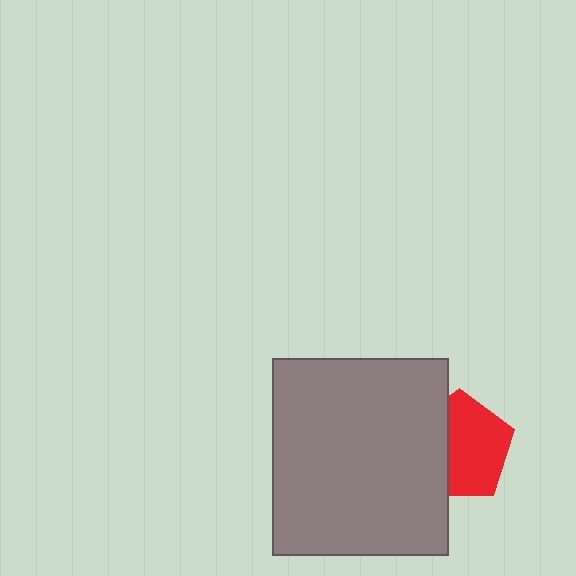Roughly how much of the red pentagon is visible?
About half of it is visible (roughly 62%).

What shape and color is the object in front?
The object in front is a gray rectangle.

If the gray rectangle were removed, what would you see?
You would see the complete red pentagon.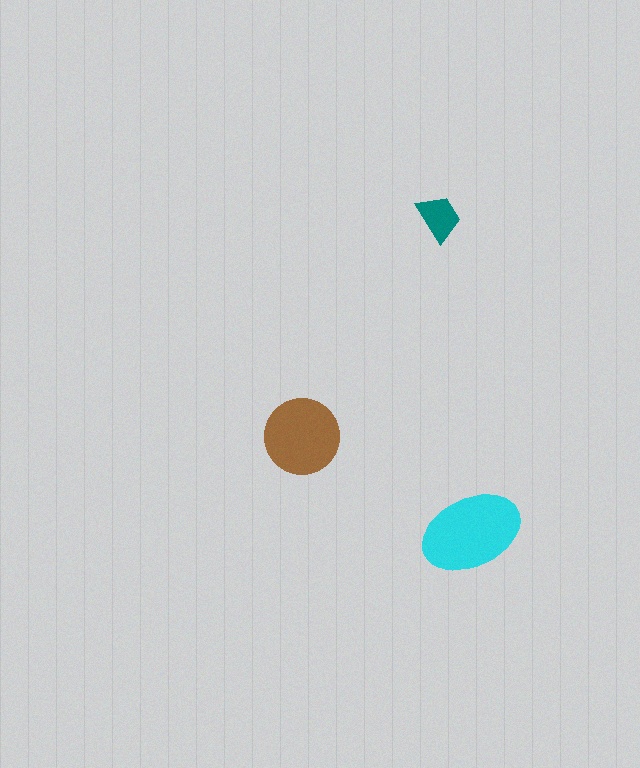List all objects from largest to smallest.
The cyan ellipse, the brown circle, the teal trapezoid.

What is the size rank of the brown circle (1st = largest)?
2nd.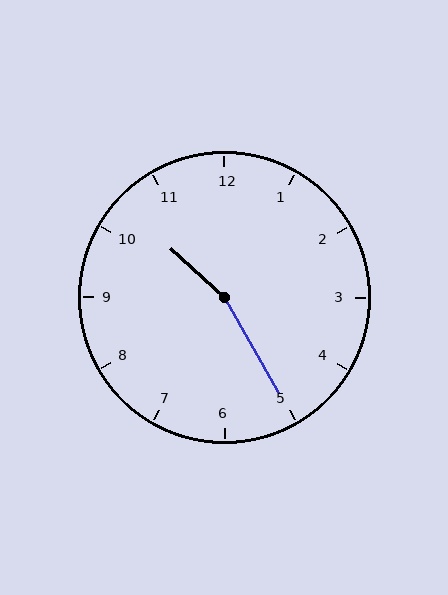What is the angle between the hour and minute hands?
Approximately 162 degrees.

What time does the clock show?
10:25.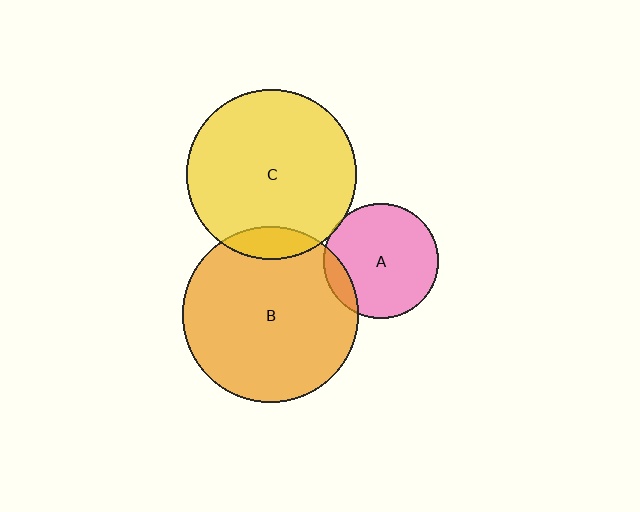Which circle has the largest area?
Circle B (orange).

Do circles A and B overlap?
Yes.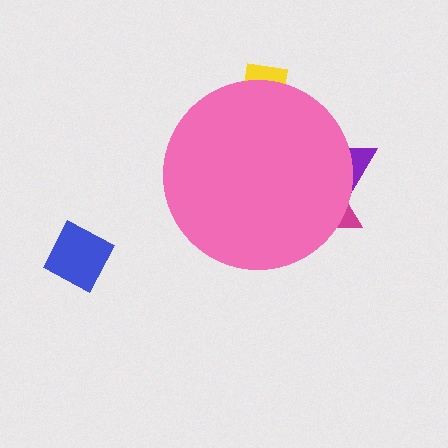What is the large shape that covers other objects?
A pink circle.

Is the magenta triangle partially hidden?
Yes, the magenta triangle is partially hidden behind the pink circle.